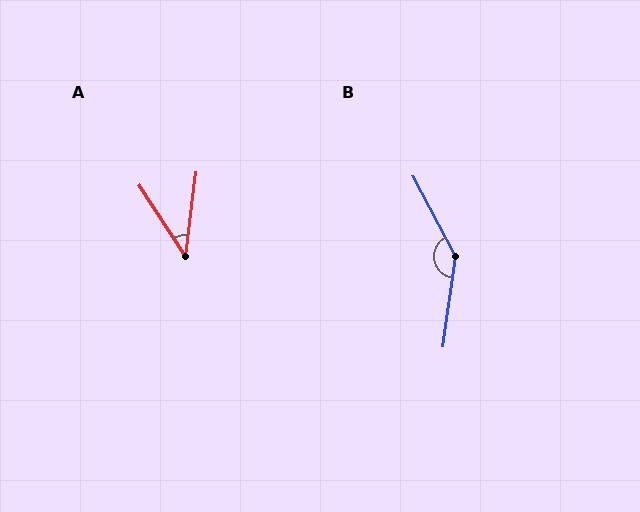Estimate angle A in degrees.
Approximately 40 degrees.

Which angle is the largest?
B, at approximately 144 degrees.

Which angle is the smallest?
A, at approximately 40 degrees.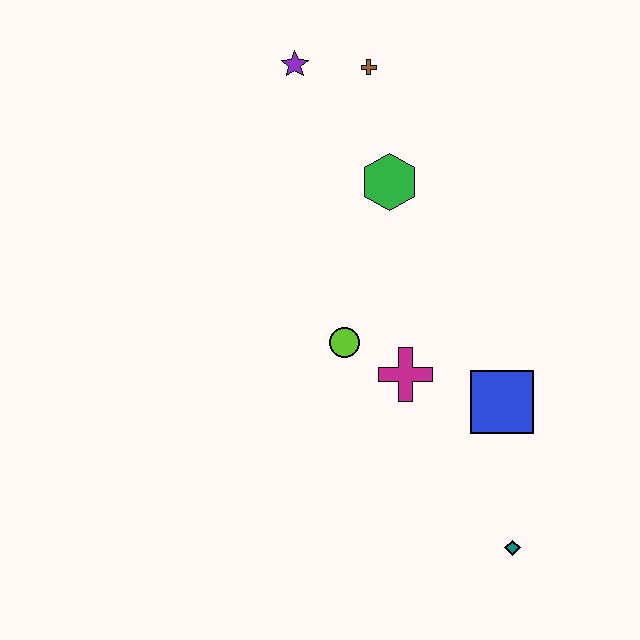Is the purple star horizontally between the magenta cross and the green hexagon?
No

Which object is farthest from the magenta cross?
The purple star is farthest from the magenta cross.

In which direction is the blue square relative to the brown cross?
The blue square is below the brown cross.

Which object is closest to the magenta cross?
The lime circle is closest to the magenta cross.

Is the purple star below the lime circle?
No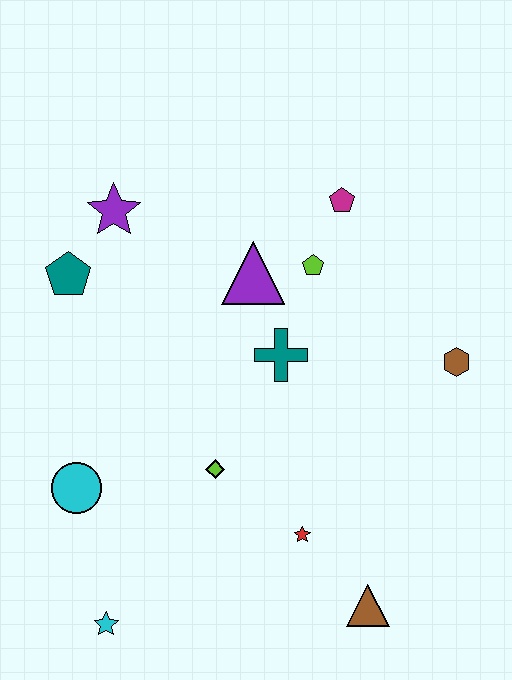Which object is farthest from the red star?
The purple star is farthest from the red star.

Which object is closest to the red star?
The brown triangle is closest to the red star.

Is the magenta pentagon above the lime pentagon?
Yes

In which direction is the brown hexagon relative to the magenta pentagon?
The brown hexagon is below the magenta pentagon.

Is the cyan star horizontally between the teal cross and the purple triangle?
No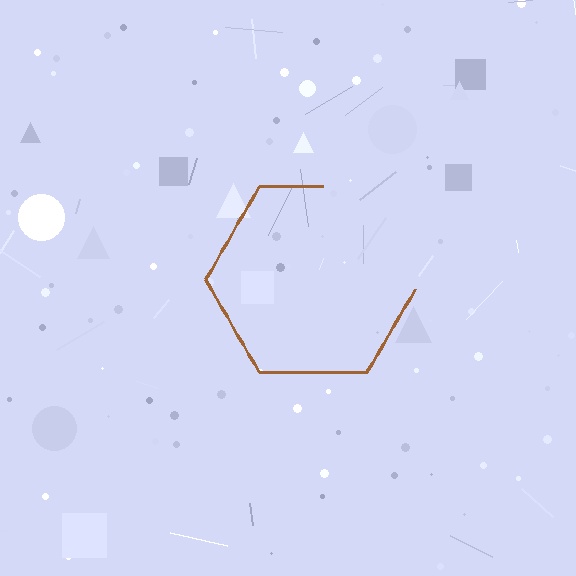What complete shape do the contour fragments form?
The contour fragments form a hexagon.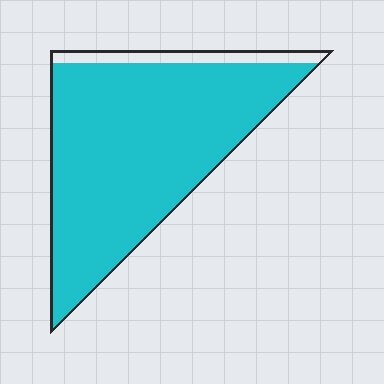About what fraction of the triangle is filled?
About nine tenths (9/10).